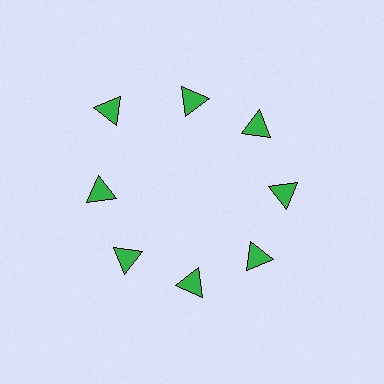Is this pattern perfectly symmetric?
No. The 8 green triangles are arranged in a ring, but one element near the 10 o'clock position is pushed outward from the center, breaking the 8-fold rotational symmetry.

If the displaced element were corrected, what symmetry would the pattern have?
It would have 8-fold rotational symmetry — the pattern would map onto itself every 45 degrees.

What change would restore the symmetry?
The symmetry would be restored by moving it inward, back onto the ring so that all 8 triangles sit at equal angles and equal distance from the center.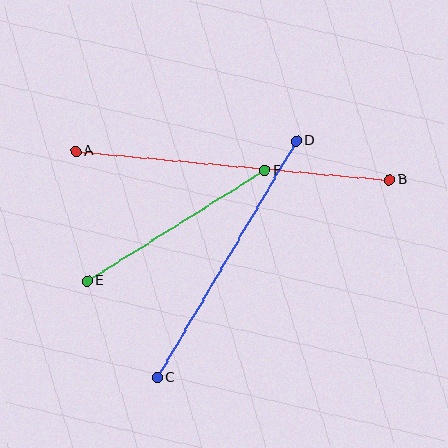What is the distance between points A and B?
The distance is approximately 315 pixels.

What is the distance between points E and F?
The distance is approximately 209 pixels.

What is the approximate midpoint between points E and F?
The midpoint is at approximately (176, 226) pixels.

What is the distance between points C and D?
The distance is approximately 275 pixels.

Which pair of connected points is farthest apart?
Points A and B are farthest apart.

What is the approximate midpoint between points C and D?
The midpoint is at approximately (227, 259) pixels.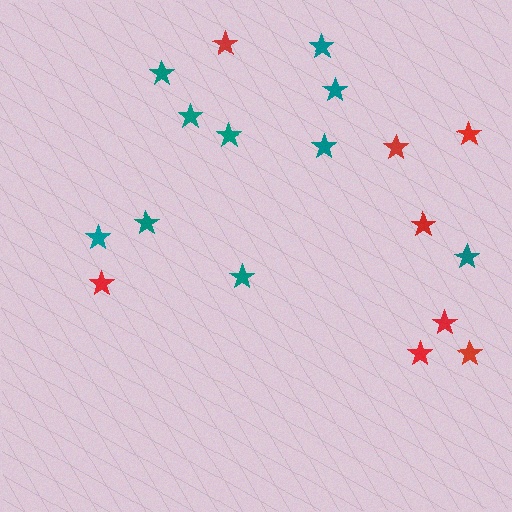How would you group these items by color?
There are 2 groups: one group of red stars (8) and one group of teal stars (10).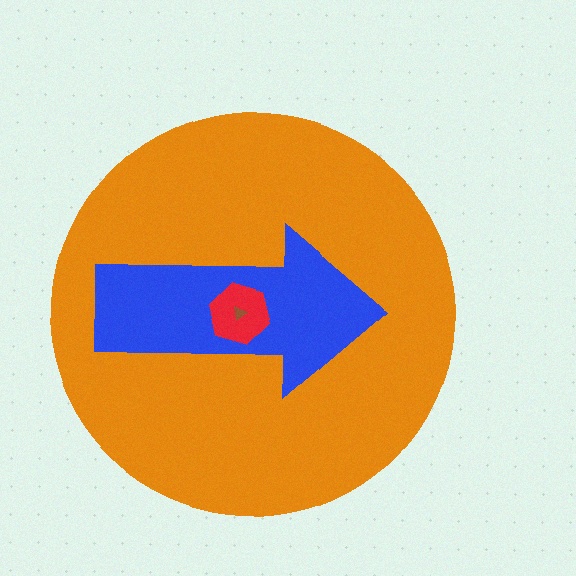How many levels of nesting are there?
4.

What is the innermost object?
The brown triangle.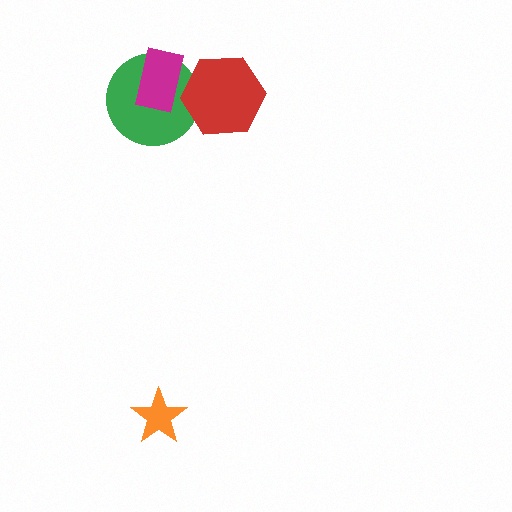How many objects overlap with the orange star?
0 objects overlap with the orange star.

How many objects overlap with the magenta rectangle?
1 object overlaps with the magenta rectangle.